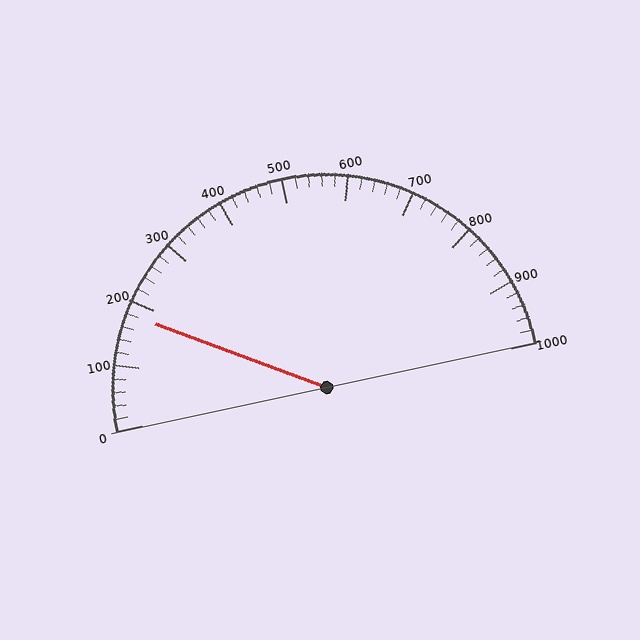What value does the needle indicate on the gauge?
The needle indicates approximately 180.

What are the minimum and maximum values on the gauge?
The gauge ranges from 0 to 1000.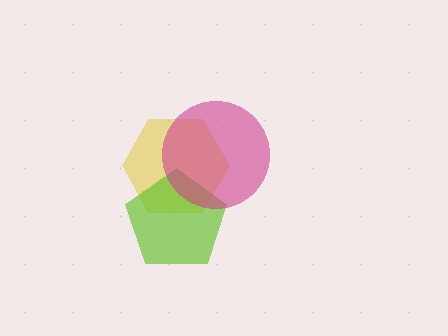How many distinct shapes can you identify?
There are 3 distinct shapes: a yellow hexagon, a lime pentagon, a magenta circle.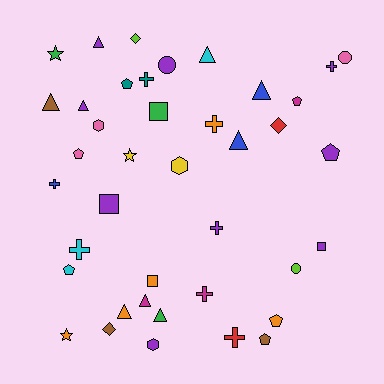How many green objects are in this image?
There are 3 green objects.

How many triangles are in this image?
There are 9 triangles.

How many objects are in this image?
There are 40 objects.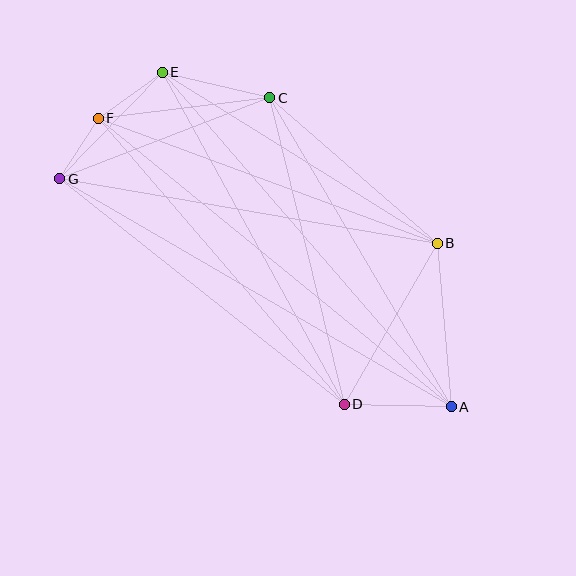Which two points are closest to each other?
Points F and G are closest to each other.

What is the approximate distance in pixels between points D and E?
The distance between D and E is approximately 379 pixels.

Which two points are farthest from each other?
Points A and F are farthest from each other.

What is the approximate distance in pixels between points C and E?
The distance between C and E is approximately 111 pixels.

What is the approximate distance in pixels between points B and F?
The distance between B and F is approximately 361 pixels.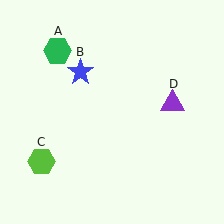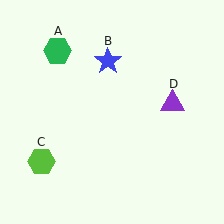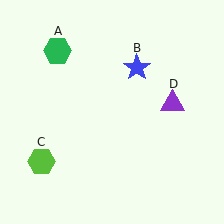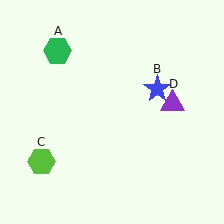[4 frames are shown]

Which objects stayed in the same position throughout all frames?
Green hexagon (object A) and lime hexagon (object C) and purple triangle (object D) remained stationary.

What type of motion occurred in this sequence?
The blue star (object B) rotated clockwise around the center of the scene.